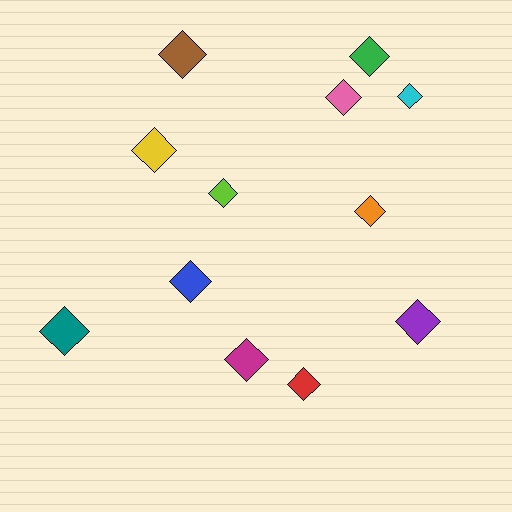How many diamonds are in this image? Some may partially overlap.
There are 12 diamonds.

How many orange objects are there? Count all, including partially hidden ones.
There is 1 orange object.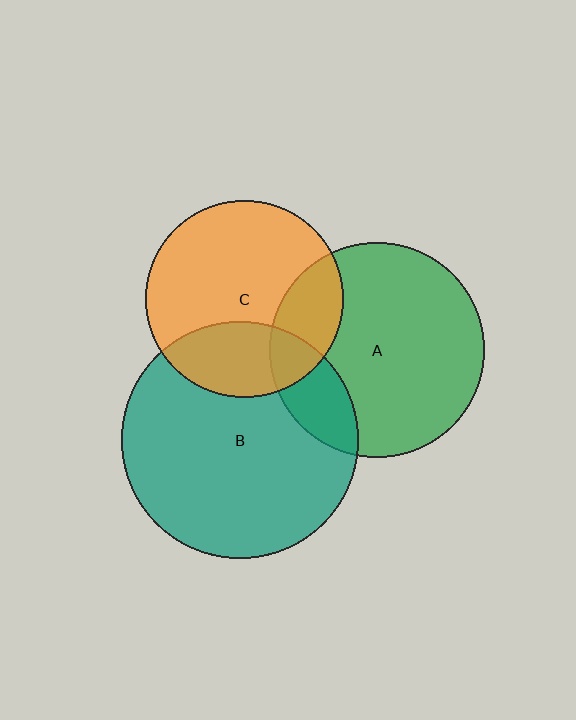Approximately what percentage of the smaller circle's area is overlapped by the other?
Approximately 20%.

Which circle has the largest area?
Circle B (teal).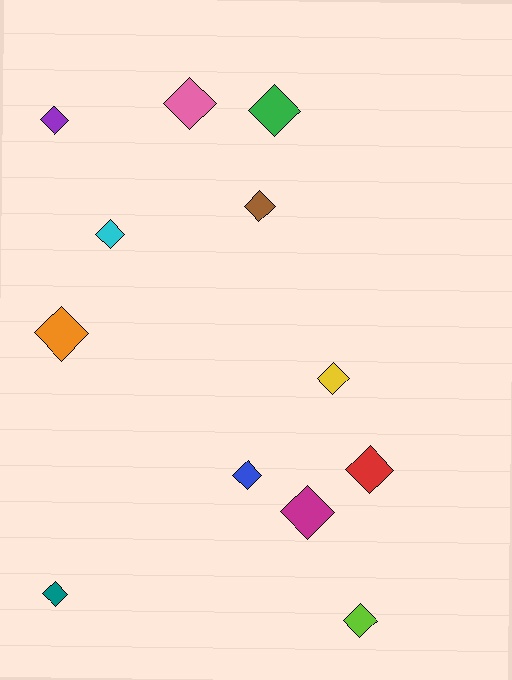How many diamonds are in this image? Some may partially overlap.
There are 12 diamonds.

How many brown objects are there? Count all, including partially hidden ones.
There is 1 brown object.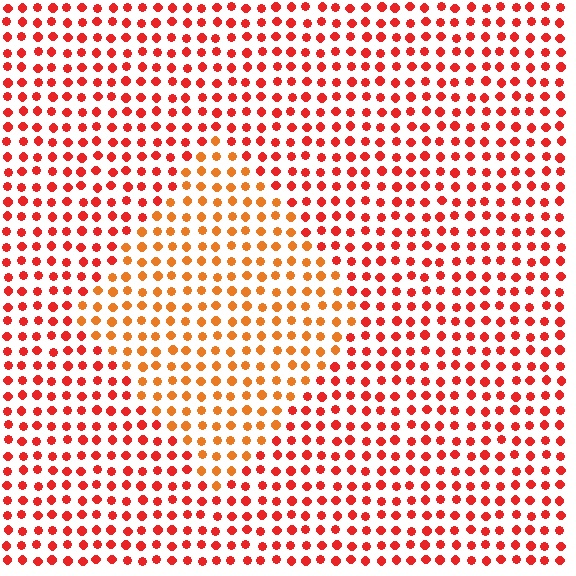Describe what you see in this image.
The image is filled with small red elements in a uniform arrangement. A diamond-shaped region is visible where the elements are tinted to a slightly different hue, forming a subtle color boundary.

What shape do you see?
I see a diamond.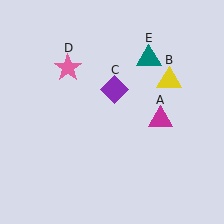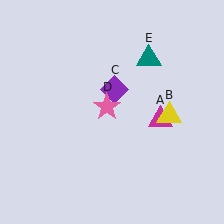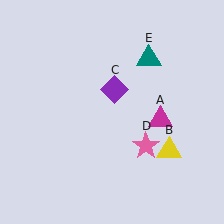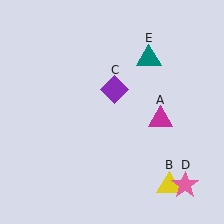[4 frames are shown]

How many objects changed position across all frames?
2 objects changed position: yellow triangle (object B), pink star (object D).